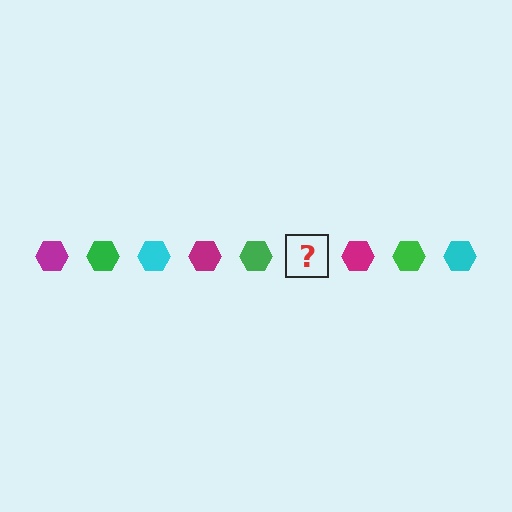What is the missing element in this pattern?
The missing element is a cyan hexagon.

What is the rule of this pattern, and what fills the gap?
The rule is that the pattern cycles through magenta, green, cyan hexagons. The gap should be filled with a cyan hexagon.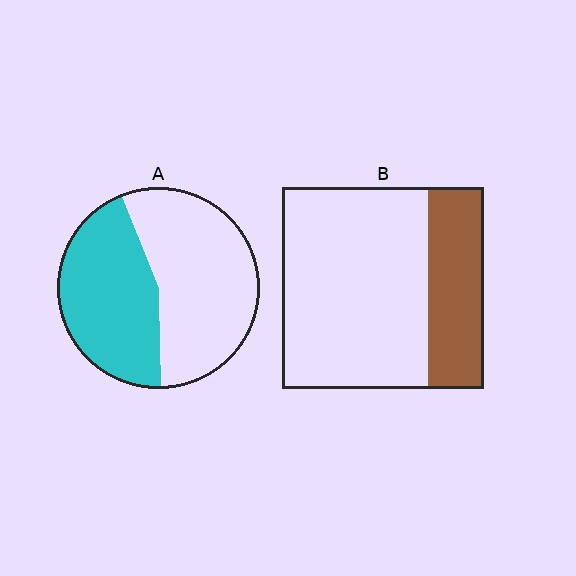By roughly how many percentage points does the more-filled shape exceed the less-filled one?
By roughly 15 percentage points (A over B).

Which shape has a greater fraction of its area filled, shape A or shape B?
Shape A.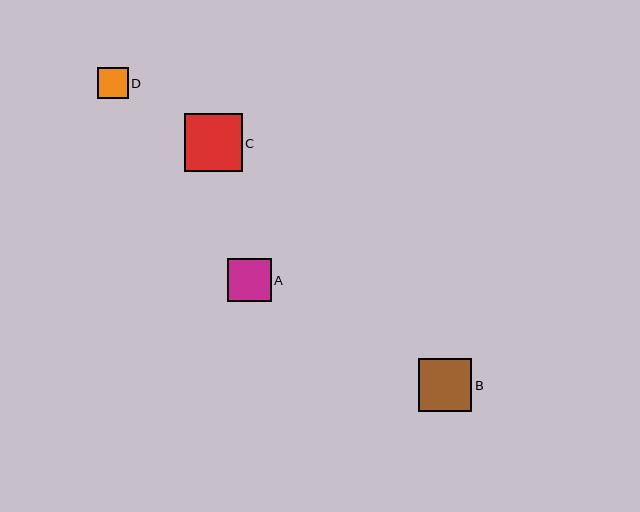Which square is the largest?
Square C is the largest with a size of approximately 58 pixels.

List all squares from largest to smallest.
From largest to smallest: C, B, A, D.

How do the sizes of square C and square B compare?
Square C and square B are approximately the same size.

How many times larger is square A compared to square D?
Square A is approximately 1.4 times the size of square D.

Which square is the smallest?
Square D is the smallest with a size of approximately 31 pixels.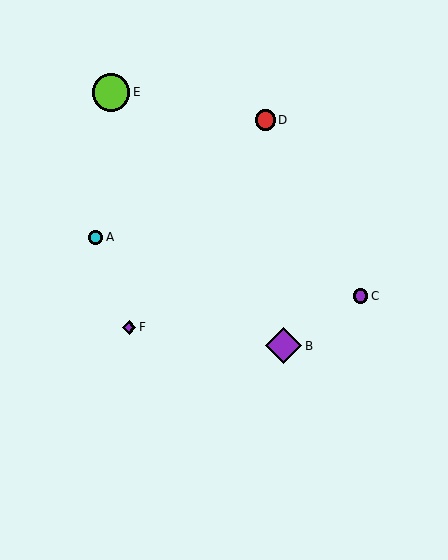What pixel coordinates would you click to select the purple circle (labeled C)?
Click at (361, 296) to select the purple circle C.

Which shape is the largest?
The lime circle (labeled E) is the largest.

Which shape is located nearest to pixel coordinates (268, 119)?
The red circle (labeled D) at (265, 120) is nearest to that location.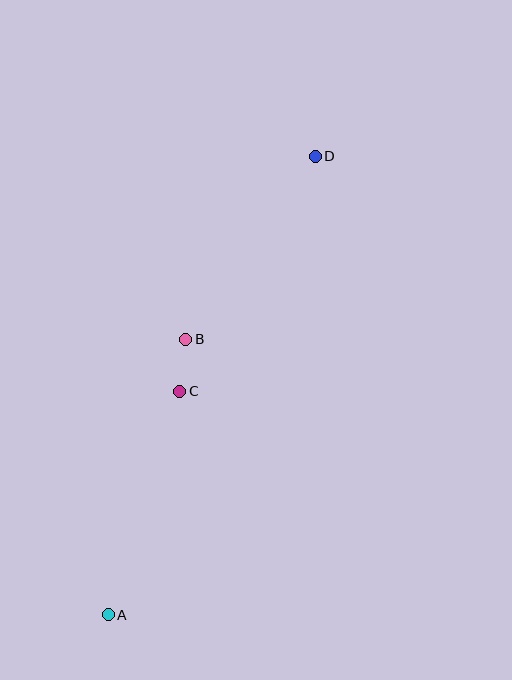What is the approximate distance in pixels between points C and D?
The distance between C and D is approximately 271 pixels.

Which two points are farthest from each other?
Points A and D are farthest from each other.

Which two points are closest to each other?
Points B and C are closest to each other.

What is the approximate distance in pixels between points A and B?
The distance between A and B is approximately 287 pixels.